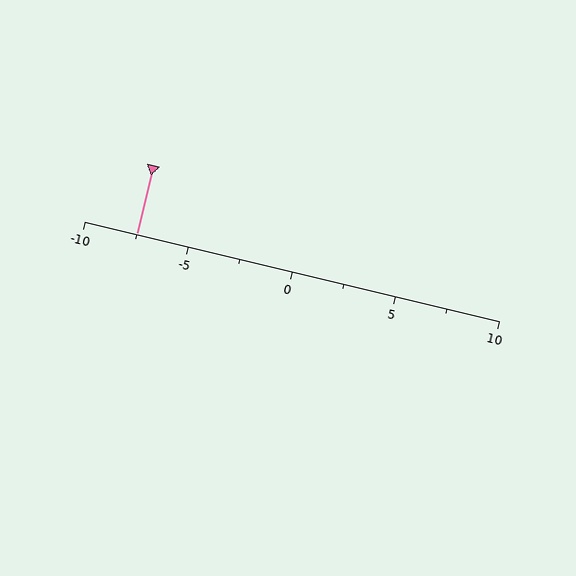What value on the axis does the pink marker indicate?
The marker indicates approximately -7.5.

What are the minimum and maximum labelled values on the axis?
The axis runs from -10 to 10.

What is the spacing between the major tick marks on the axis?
The major ticks are spaced 5 apart.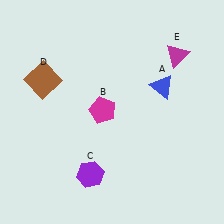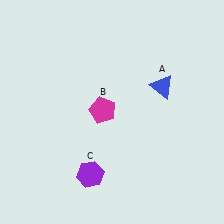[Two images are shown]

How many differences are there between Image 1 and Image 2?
There are 2 differences between the two images.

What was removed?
The magenta triangle (E), the brown square (D) were removed in Image 2.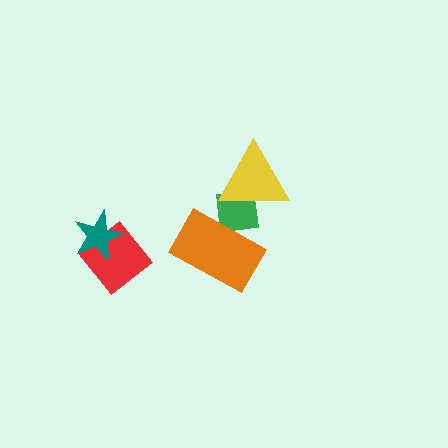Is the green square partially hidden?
Yes, it is partially covered by another shape.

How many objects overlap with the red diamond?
1 object overlaps with the red diamond.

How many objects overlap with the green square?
2 objects overlap with the green square.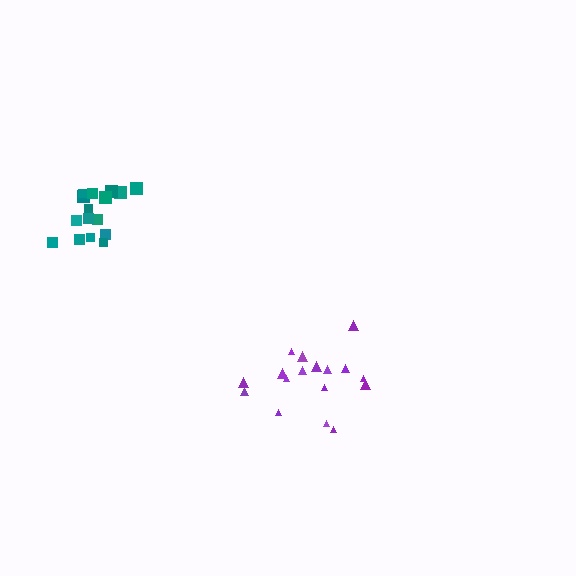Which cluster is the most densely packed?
Teal.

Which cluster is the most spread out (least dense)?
Purple.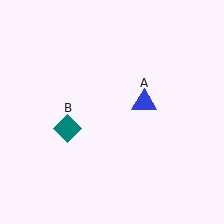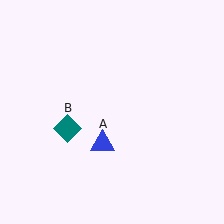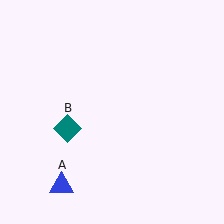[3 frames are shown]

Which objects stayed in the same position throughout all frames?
Teal diamond (object B) remained stationary.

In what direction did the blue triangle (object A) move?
The blue triangle (object A) moved down and to the left.